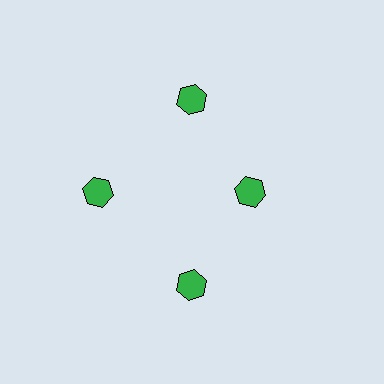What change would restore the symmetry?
The symmetry would be restored by moving it outward, back onto the ring so that all 4 hexagons sit at equal angles and equal distance from the center.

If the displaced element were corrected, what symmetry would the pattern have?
It would have 4-fold rotational symmetry — the pattern would map onto itself every 90 degrees.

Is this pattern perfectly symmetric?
No. The 4 green hexagons are arranged in a ring, but one element near the 3 o'clock position is pulled inward toward the center, breaking the 4-fold rotational symmetry.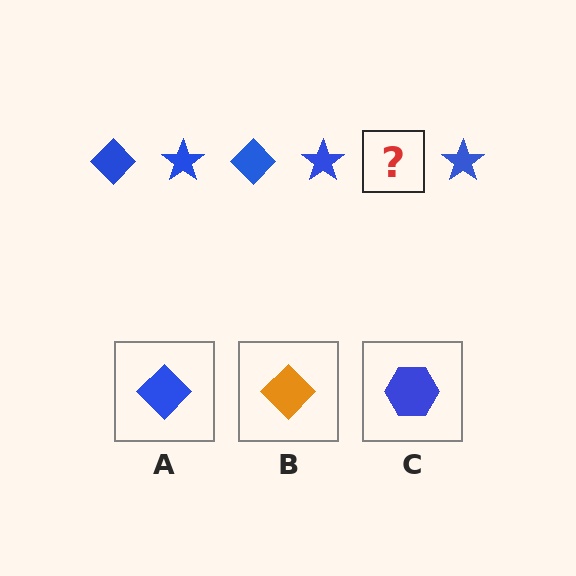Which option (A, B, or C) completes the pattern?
A.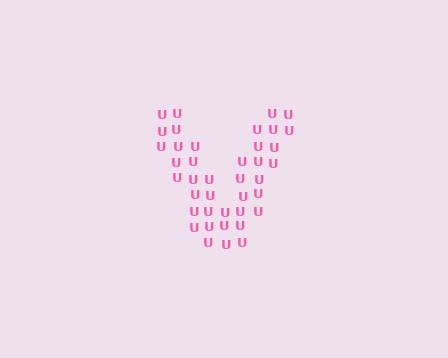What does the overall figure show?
The overall figure shows the letter V.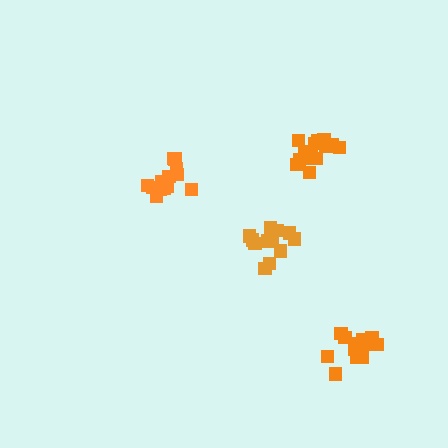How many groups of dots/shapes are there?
There are 4 groups.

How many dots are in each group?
Group 1: 14 dots, Group 2: 14 dots, Group 3: 12 dots, Group 4: 17 dots (57 total).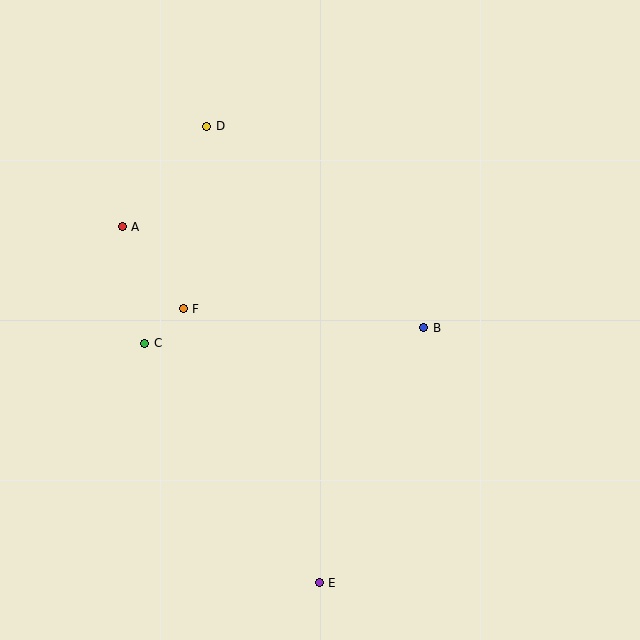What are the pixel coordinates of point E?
Point E is at (319, 583).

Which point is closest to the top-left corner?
Point D is closest to the top-left corner.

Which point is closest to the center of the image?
Point B at (424, 328) is closest to the center.